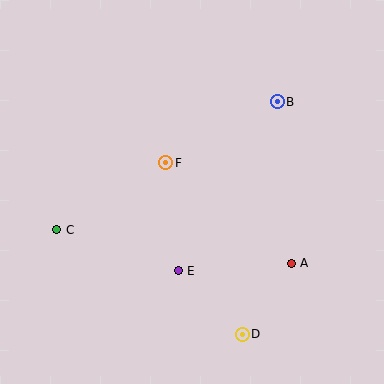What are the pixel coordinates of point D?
Point D is at (242, 334).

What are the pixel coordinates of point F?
Point F is at (166, 163).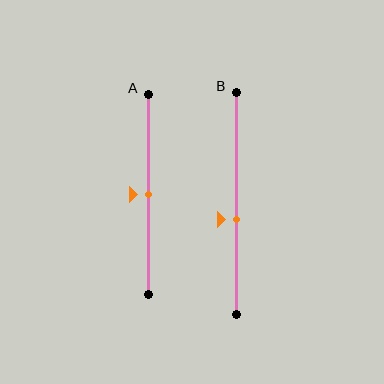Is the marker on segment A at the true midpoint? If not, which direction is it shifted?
Yes, the marker on segment A is at the true midpoint.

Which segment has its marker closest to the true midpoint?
Segment A has its marker closest to the true midpoint.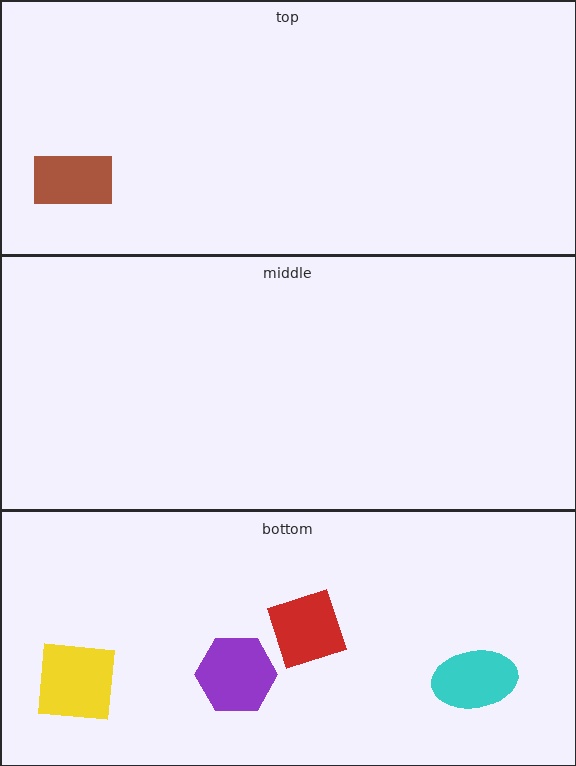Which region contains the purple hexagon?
The bottom region.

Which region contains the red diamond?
The bottom region.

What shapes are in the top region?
The brown rectangle.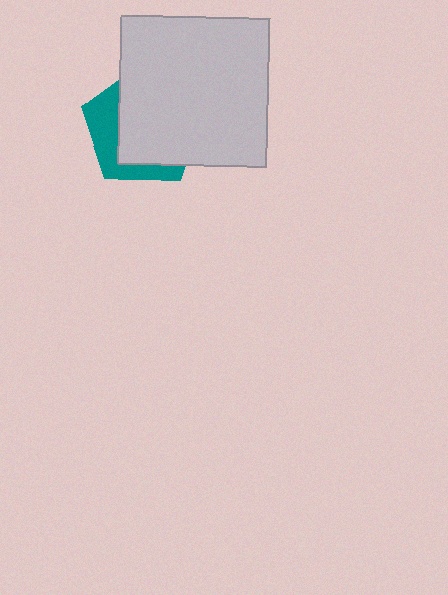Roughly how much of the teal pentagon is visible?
A small part of it is visible (roughly 31%).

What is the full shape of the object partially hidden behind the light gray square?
The partially hidden object is a teal pentagon.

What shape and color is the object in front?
The object in front is a light gray square.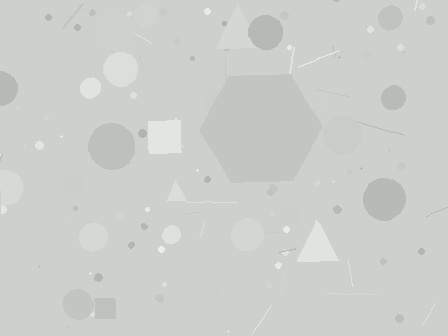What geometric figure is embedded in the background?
A hexagon is embedded in the background.